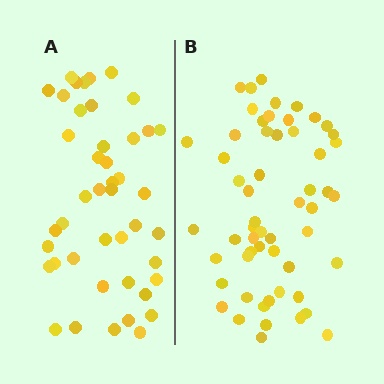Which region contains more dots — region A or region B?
Region B (the right region) has more dots.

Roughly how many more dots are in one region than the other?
Region B has roughly 12 or so more dots than region A.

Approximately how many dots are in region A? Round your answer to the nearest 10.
About 40 dots. (The exact count is 44, which rounds to 40.)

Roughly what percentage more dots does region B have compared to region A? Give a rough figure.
About 25% more.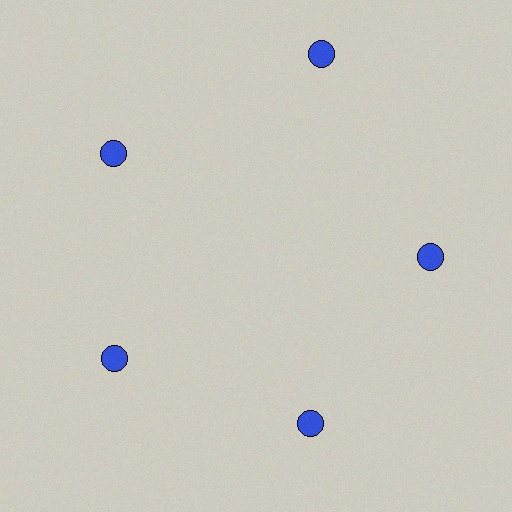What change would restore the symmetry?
The symmetry would be restored by moving it inward, back onto the ring so that all 5 circles sit at equal angles and equal distance from the center.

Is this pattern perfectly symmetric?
No. The 5 blue circles are arranged in a ring, but one element near the 1 o'clock position is pushed outward from the center, breaking the 5-fold rotational symmetry.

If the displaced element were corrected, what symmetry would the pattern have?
It would have 5-fold rotational symmetry — the pattern would map onto itself every 72 degrees.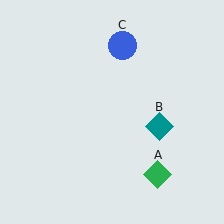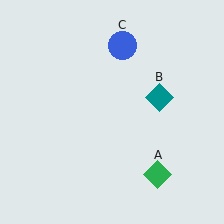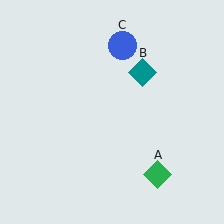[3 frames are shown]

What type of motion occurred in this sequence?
The teal diamond (object B) rotated counterclockwise around the center of the scene.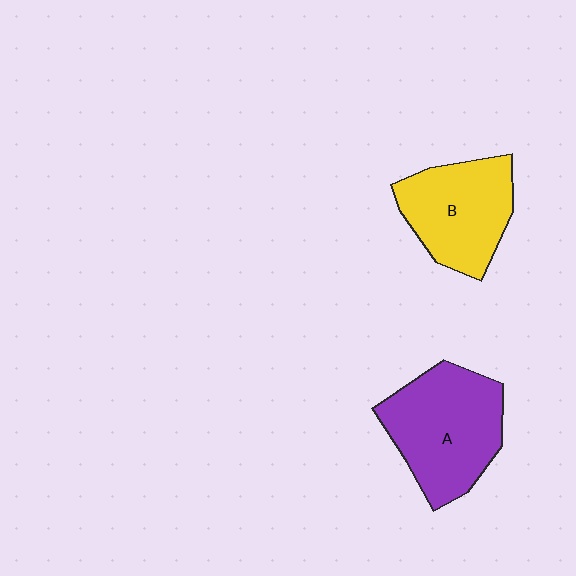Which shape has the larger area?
Shape A (purple).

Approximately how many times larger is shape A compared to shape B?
Approximately 1.2 times.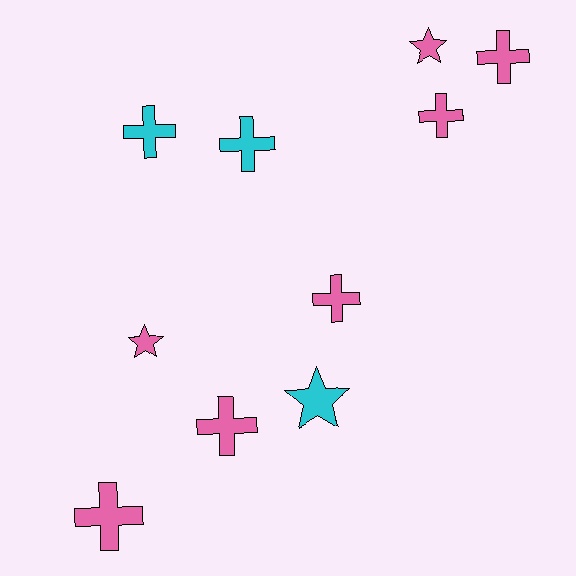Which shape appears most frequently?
Cross, with 7 objects.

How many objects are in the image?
There are 10 objects.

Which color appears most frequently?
Pink, with 7 objects.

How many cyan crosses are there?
There are 2 cyan crosses.